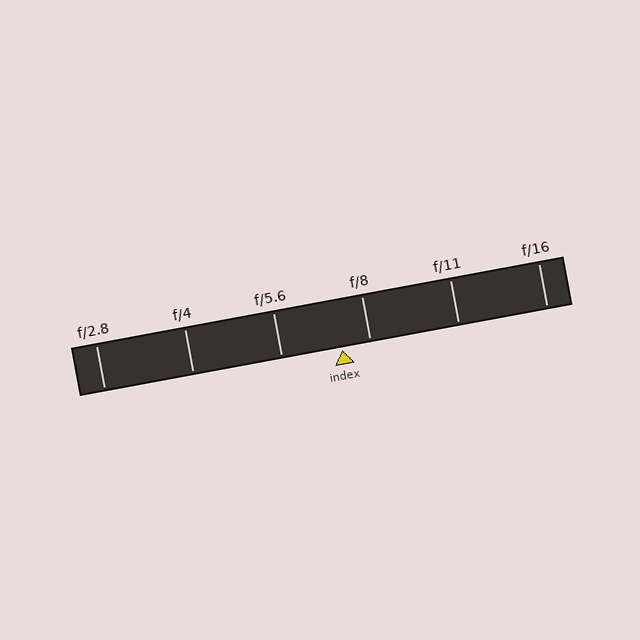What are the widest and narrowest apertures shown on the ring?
The widest aperture shown is f/2.8 and the narrowest is f/16.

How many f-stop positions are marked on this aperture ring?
There are 6 f-stop positions marked.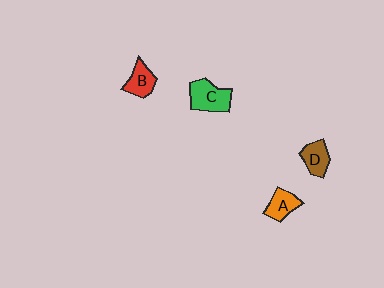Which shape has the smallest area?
Shape A (orange).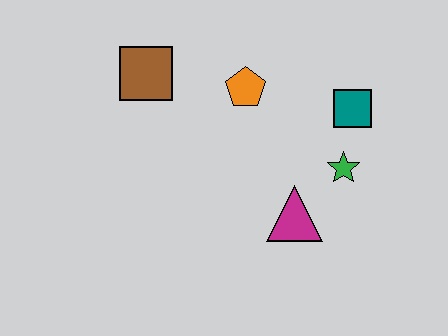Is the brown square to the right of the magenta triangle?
No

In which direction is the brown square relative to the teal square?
The brown square is to the left of the teal square.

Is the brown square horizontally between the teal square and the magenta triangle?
No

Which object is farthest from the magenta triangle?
The brown square is farthest from the magenta triangle.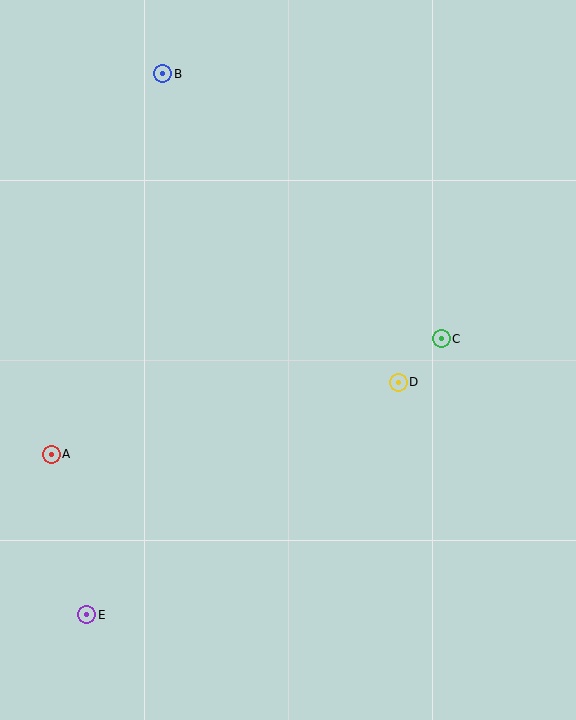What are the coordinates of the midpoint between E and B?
The midpoint between E and B is at (125, 344).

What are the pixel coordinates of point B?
Point B is at (163, 74).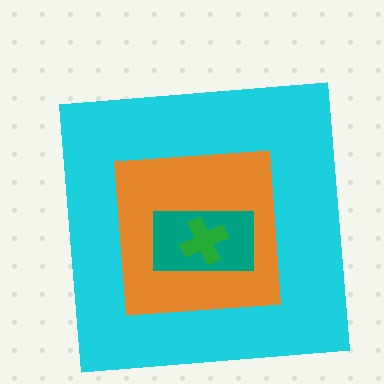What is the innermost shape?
The green cross.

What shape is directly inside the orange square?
The teal rectangle.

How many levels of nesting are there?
4.